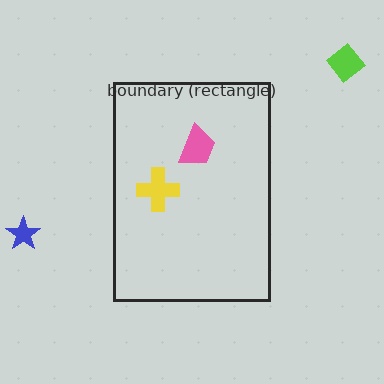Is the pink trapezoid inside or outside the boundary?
Inside.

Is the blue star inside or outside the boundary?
Outside.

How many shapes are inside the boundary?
2 inside, 2 outside.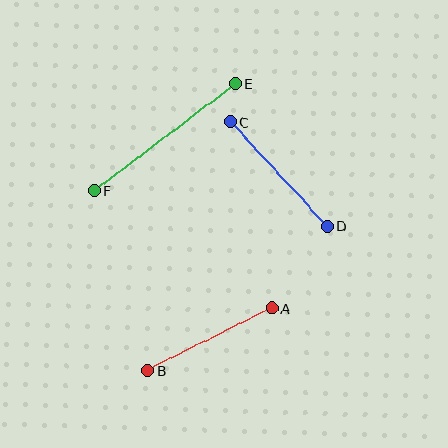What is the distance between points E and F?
The distance is approximately 177 pixels.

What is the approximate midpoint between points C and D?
The midpoint is at approximately (279, 174) pixels.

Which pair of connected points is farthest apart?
Points E and F are farthest apart.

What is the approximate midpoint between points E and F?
The midpoint is at approximately (165, 137) pixels.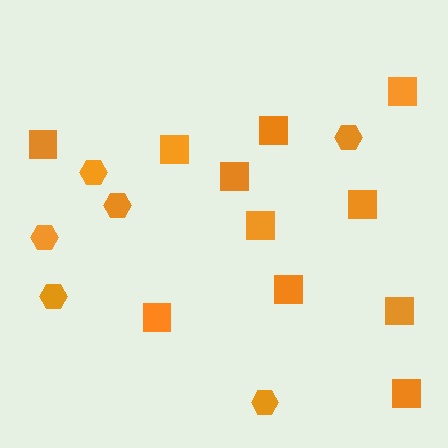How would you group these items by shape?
There are 2 groups: one group of squares (11) and one group of hexagons (6).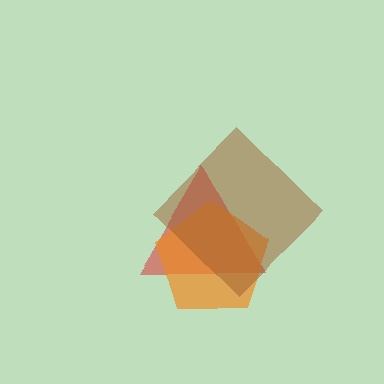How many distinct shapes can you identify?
There are 3 distinct shapes: a red triangle, an orange pentagon, a brown diamond.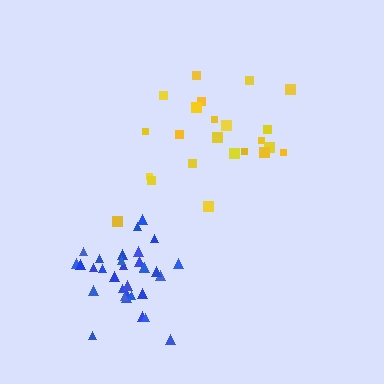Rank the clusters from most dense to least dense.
blue, yellow.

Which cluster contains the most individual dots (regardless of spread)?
Blue (32).